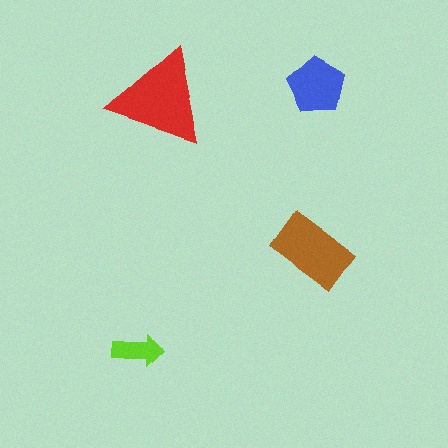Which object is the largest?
The red triangle.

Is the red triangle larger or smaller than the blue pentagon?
Larger.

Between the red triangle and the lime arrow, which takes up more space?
The red triangle.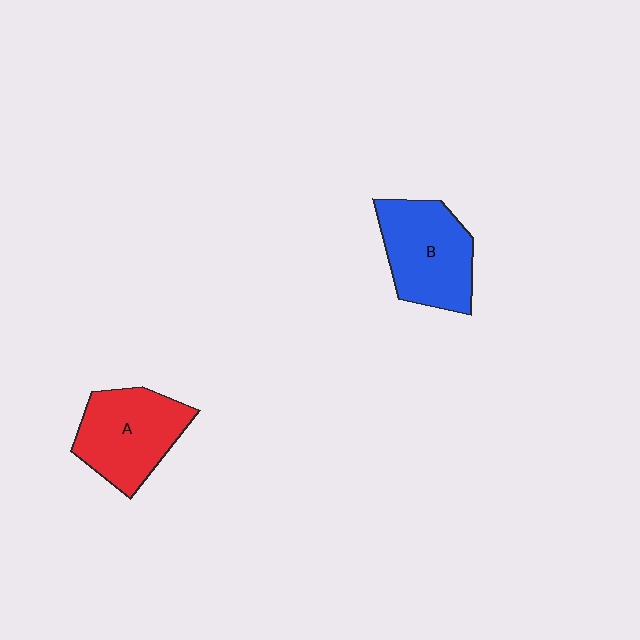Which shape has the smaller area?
Shape A (red).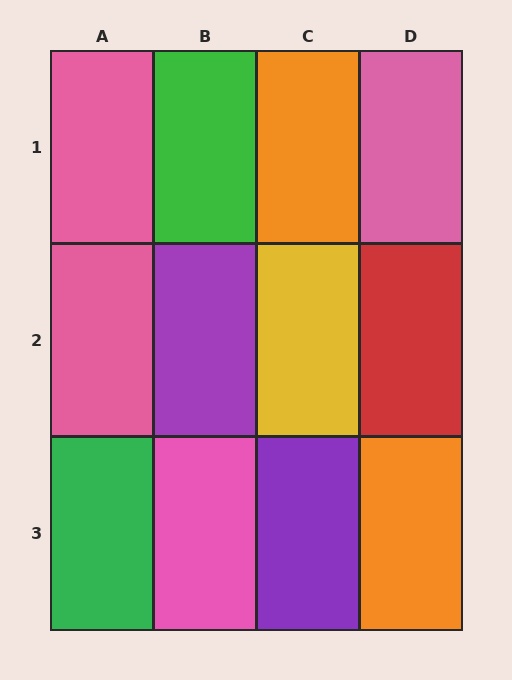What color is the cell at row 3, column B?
Pink.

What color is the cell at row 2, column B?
Purple.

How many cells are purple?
2 cells are purple.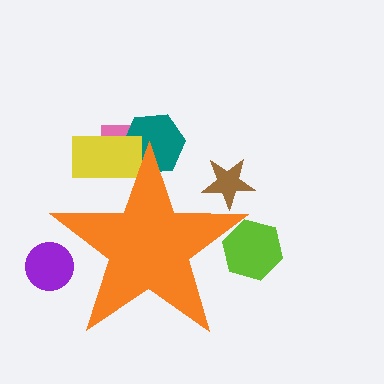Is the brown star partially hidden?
Yes, the brown star is partially hidden behind the orange star.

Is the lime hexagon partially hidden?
Yes, the lime hexagon is partially hidden behind the orange star.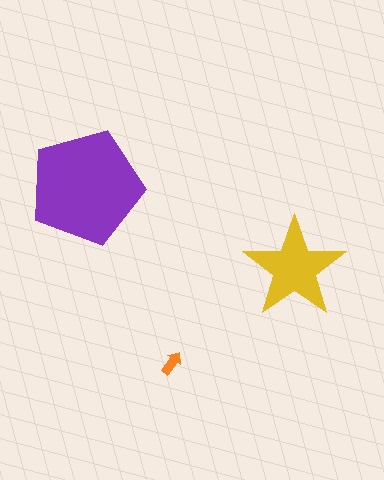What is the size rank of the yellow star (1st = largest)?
2nd.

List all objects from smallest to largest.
The orange arrow, the yellow star, the purple pentagon.